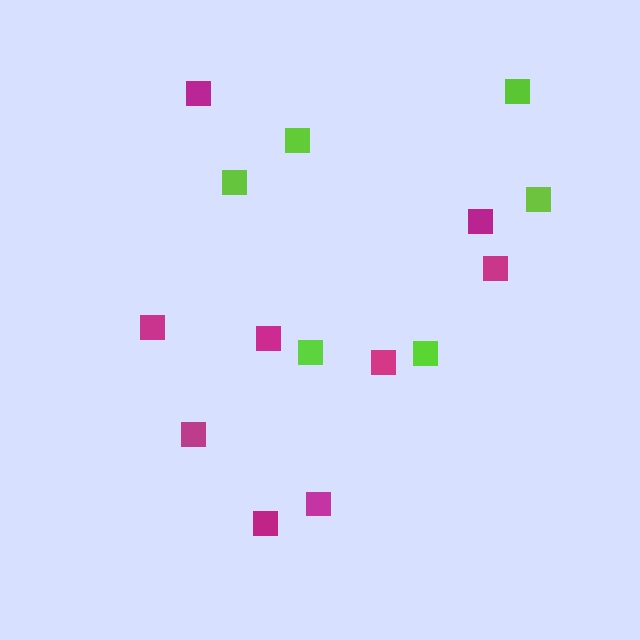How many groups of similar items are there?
There are 2 groups: one group of magenta squares (9) and one group of lime squares (6).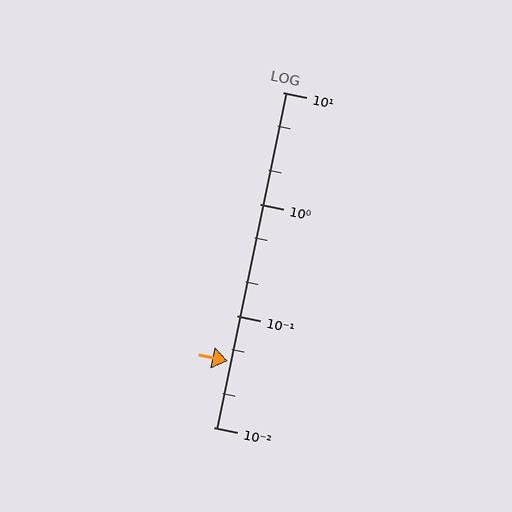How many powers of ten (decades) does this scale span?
The scale spans 3 decades, from 0.01 to 10.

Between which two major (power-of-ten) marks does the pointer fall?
The pointer is between 0.01 and 0.1.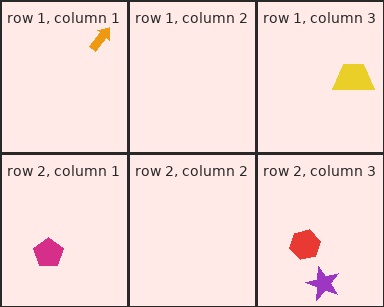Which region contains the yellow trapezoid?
The row 1, column 3 region.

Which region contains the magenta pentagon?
The row 2, column 1 region.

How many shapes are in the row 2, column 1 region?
1.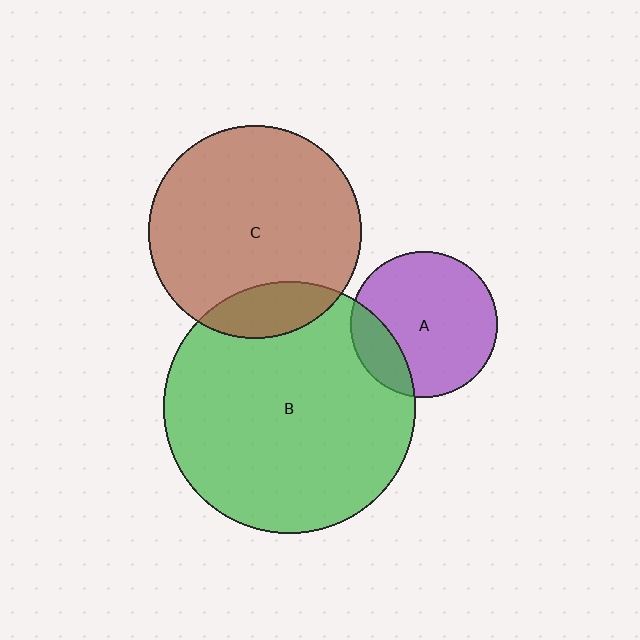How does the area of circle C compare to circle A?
Approximately 2.1 times.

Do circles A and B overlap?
Yes.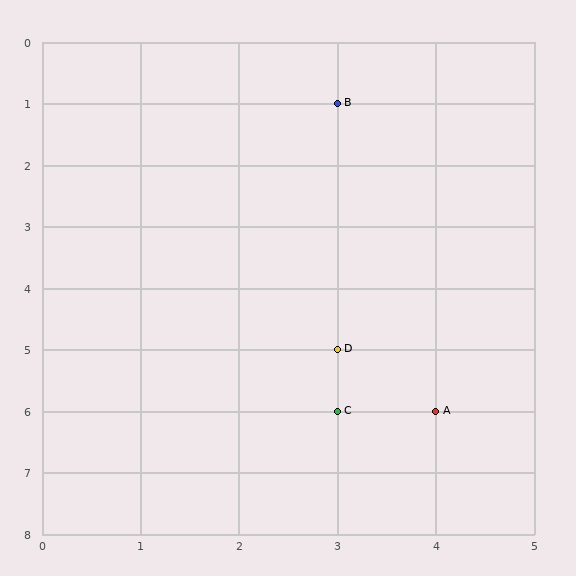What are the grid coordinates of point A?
Point A is at grid coordinates (4, 6).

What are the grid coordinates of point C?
Point C is at grid coordinates (3, 6).